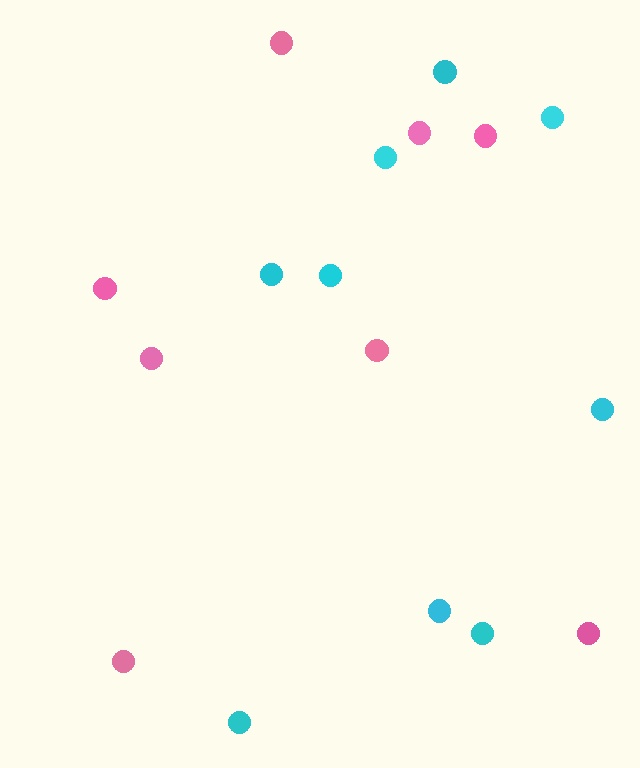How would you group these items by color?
There are 2 groups: one group of pink circles (8) and one group of cyan circles (9).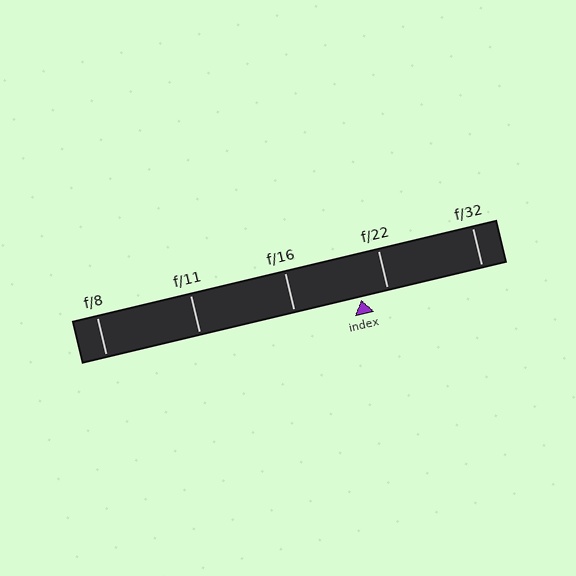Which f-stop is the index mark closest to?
The index mark is closest to f/22.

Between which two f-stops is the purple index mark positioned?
The index mark is between f/16 and f/22.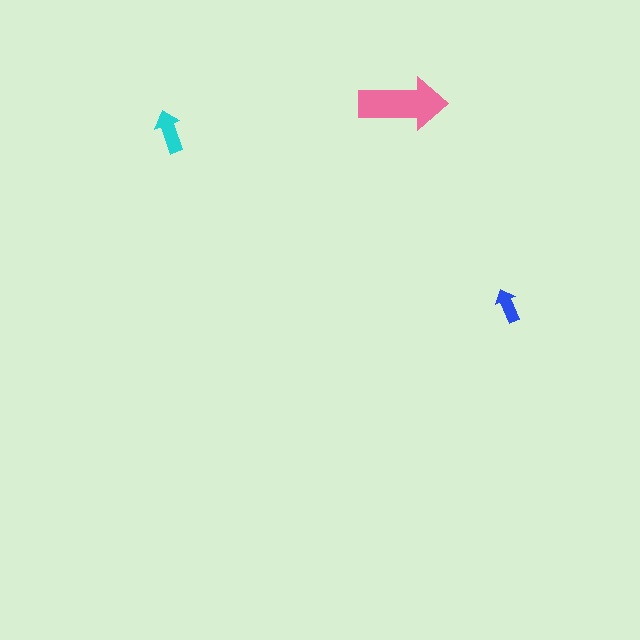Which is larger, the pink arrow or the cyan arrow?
The pink one.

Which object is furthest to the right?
The blue arrow is rightmost.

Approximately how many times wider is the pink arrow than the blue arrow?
About 2.5 times wider.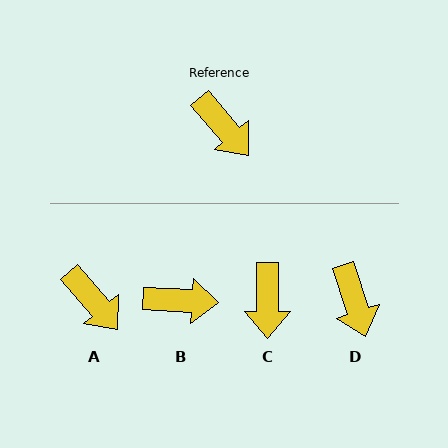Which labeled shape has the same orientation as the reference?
A.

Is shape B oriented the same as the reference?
No, it is off by about 46 degrees.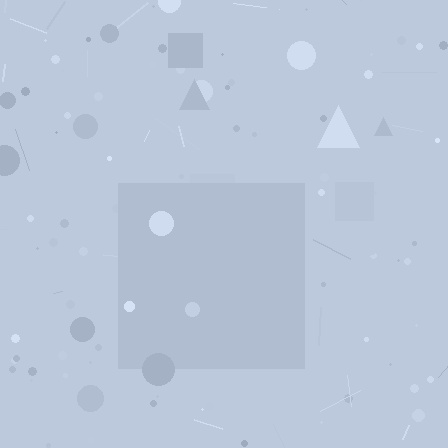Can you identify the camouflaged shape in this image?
The camouflaged shape is a square.